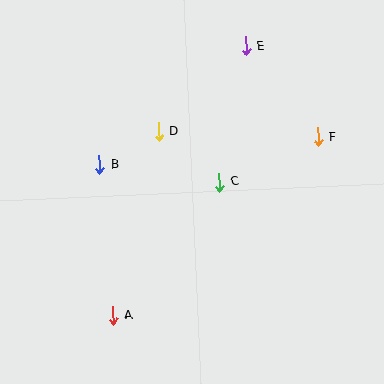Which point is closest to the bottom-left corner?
Point A is closest to the bottom-left corner.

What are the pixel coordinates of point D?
Point D is at (159, 132).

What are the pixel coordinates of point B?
Point B is at (100, 165).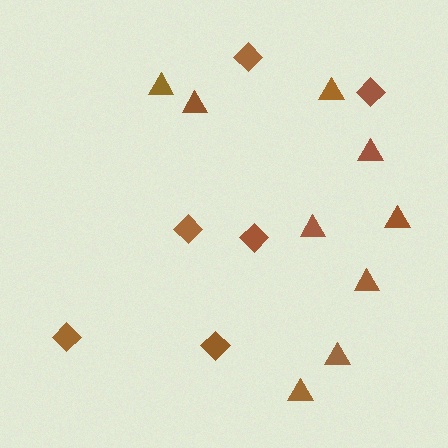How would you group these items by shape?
There are 2 groups: one group of diamonds (6) and one group of triangles (9).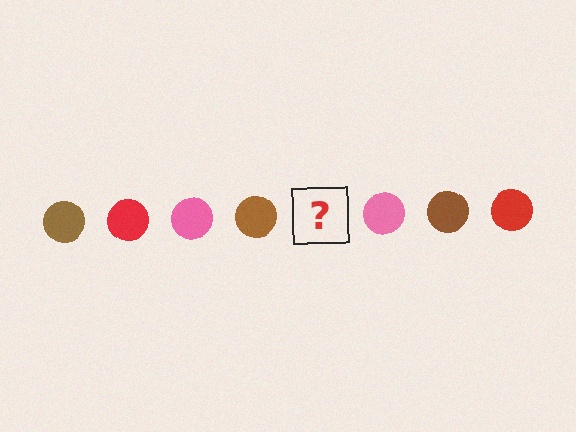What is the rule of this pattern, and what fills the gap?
The rule is that the pattern cycles through brown, red, pink circles. The gap should be filled with a red circle.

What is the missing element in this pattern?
The missing element is a red circle.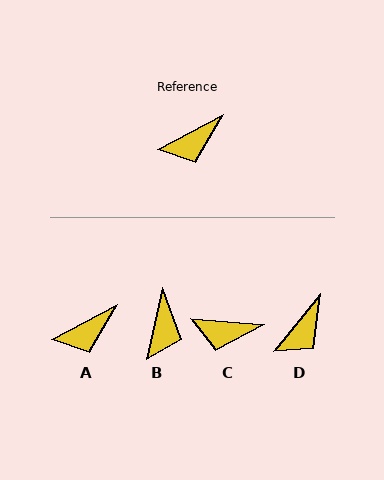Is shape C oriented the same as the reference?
No, it is off by about 32 degrees.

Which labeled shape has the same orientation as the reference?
A.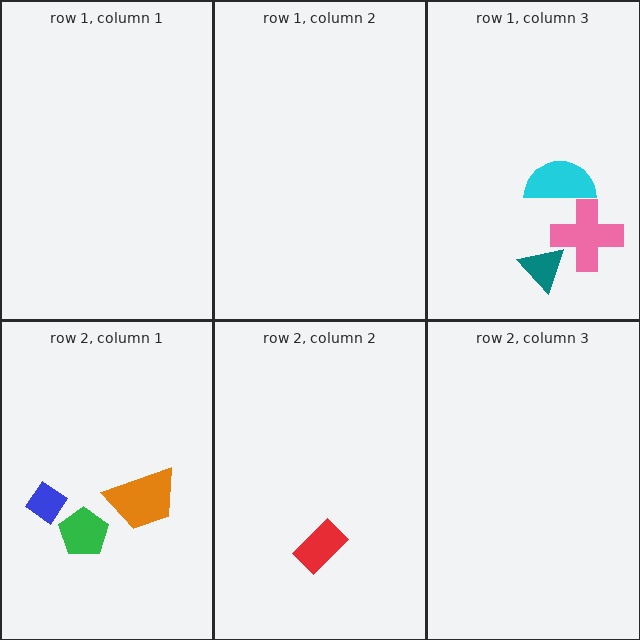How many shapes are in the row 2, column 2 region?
1.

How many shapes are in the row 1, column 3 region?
3.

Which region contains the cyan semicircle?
The row 1, column 3 region.